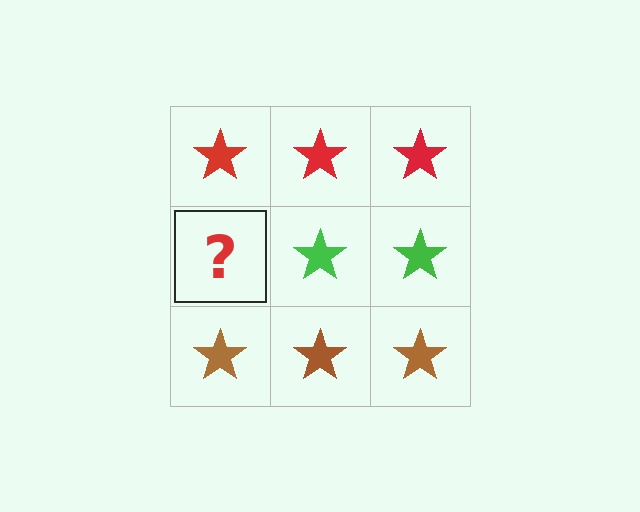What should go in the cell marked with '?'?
The missing cell should contain a green star.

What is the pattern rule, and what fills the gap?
The rule is that each row has a consistent color. The gap should be filled with a green star.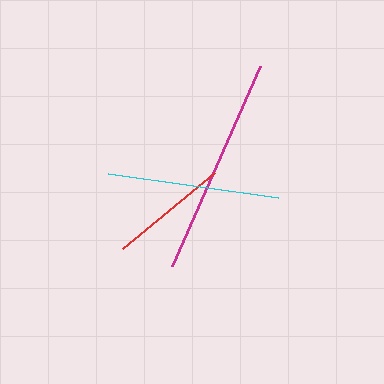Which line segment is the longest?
The magenta line is the longest at approximately 219 pixels.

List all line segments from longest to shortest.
From longest to shortest: magenta, cyan, red.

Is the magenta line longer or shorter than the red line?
The magenta line is longer than the red line.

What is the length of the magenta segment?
The magenta segment is approximately 219 pixels long.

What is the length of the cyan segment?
The cyan segment is approximately 172 pixels long.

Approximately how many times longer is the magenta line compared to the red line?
The magenta line is approximately 1.8 times the length of the red line.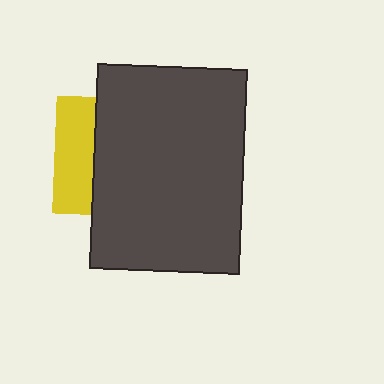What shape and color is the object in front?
The object in front is a dark gray rectangle.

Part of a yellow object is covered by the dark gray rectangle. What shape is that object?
It is a square.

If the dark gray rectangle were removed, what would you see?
You would see the complete yellow square.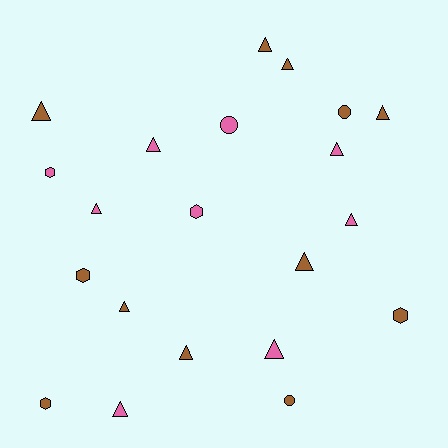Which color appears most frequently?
Brown, with 12 objects.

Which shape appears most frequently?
Triangle, with 13 objects.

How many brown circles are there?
There are 2 brown circles.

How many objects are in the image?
There are 21 objects.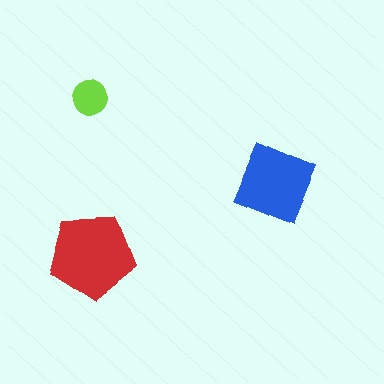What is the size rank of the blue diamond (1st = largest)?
2nd.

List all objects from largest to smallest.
The red pentagon, the blue diamond, the lime circle.